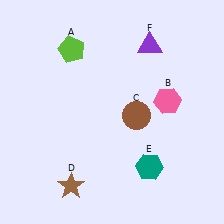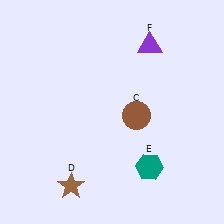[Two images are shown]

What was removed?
The pink hexagon (B), the lime pentagon (A) were removed in Image 2.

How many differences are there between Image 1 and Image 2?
There are 2 differences between the two images.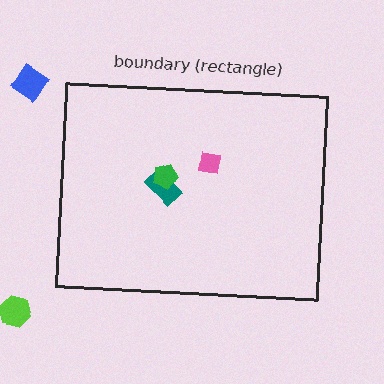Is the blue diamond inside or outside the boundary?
Outside.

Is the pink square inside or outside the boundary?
Inside.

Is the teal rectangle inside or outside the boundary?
Inside.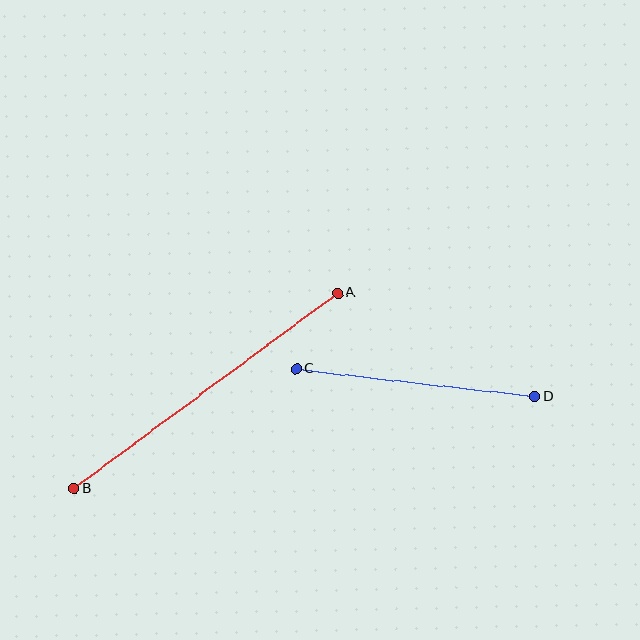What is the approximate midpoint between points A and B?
The midpoint is at approximately (206, 391) pixels.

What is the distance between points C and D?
The distance is approximately 240 pixels.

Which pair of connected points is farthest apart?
Points A and B are farthest apart.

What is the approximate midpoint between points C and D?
The midpoint is at approximately (415, 383) pixels.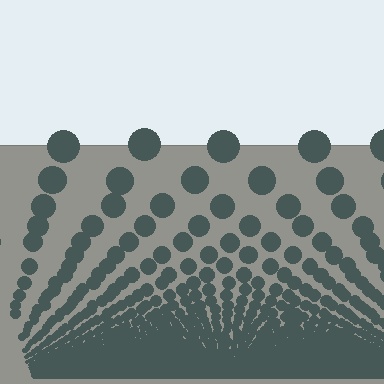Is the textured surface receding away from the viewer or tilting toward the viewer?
The surface appears to tilt toward the viewer. Texture elements get larger and sparser toward the top.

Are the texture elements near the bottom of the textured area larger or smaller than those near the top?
Smaller. The gradient is inverted — elements near the bottom are smaller and denser.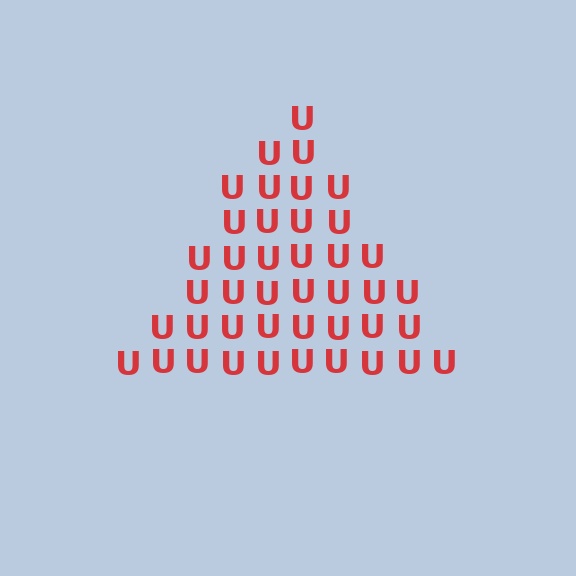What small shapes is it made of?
It is made of small letter U's.